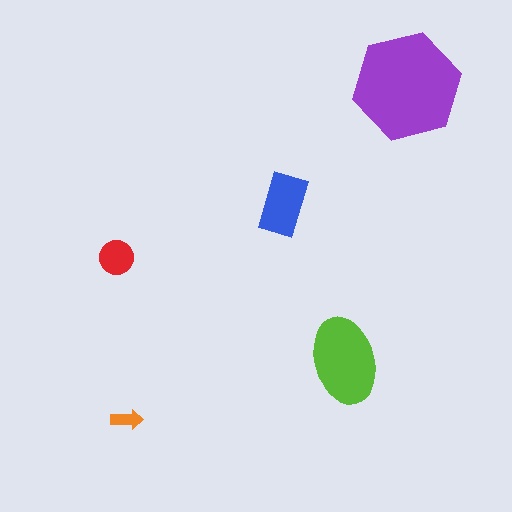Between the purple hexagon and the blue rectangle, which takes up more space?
The purple hexagon.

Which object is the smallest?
The orange arrow.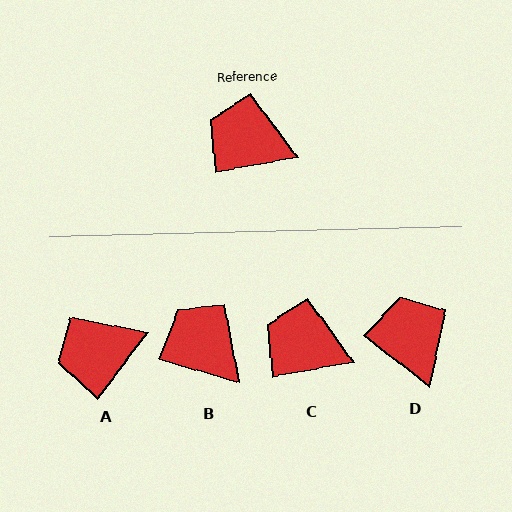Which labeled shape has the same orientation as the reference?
C.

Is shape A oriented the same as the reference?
No, it is off by about 43 degrees.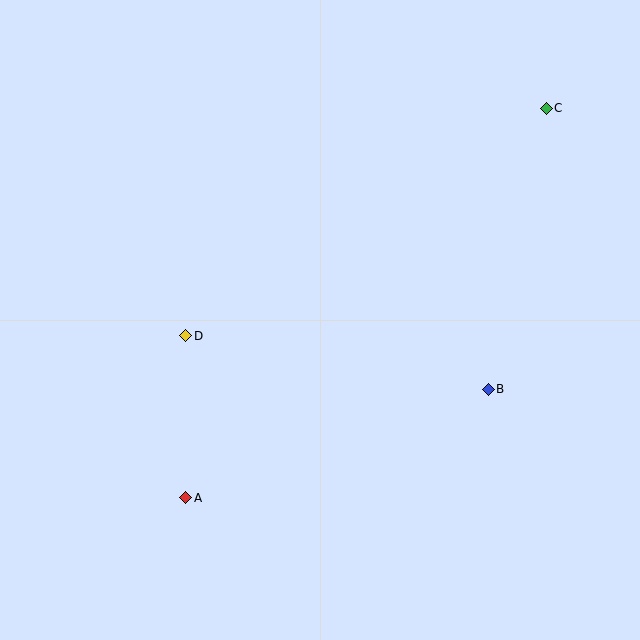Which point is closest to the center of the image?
Point D at (186, 336) is closest to the center.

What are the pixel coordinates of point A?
Point A is at (186, 498).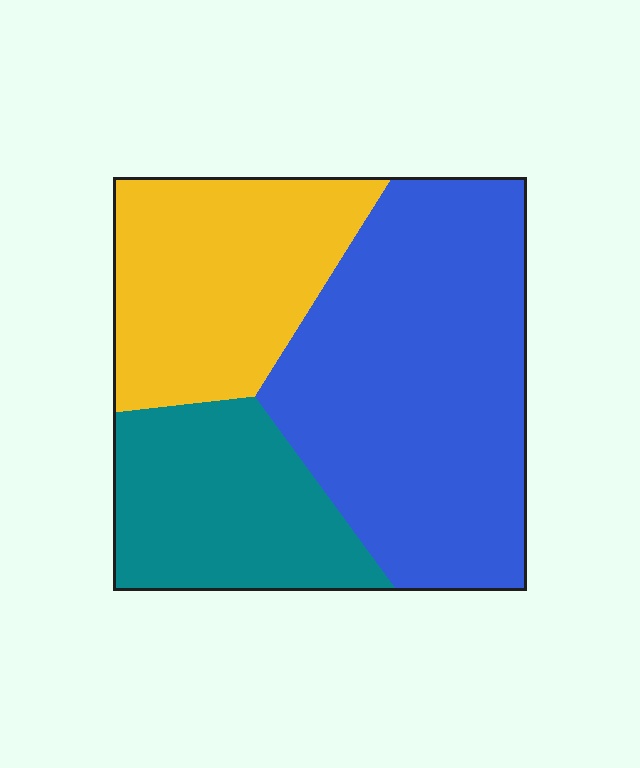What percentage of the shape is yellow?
Yellow covers roughly 30% of the shape.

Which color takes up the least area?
Teal, at roughly 25%.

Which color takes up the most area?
Blue, at roughly 50%.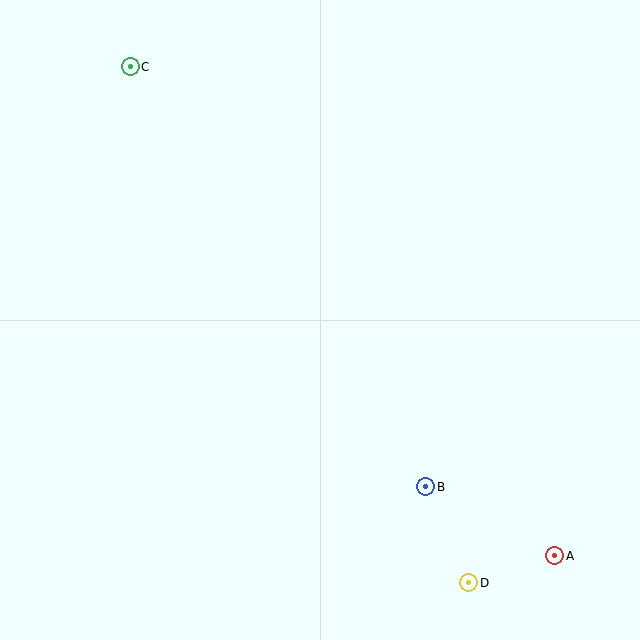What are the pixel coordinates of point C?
Point C is at (130, 67).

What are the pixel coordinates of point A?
Point A is at (555, 556).